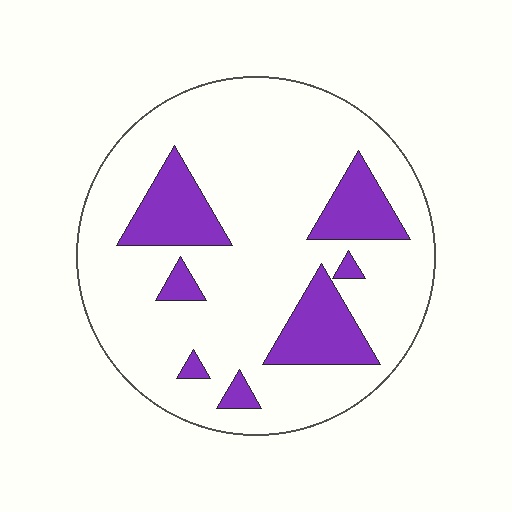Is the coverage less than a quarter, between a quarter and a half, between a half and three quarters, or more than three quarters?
Less than a quarter.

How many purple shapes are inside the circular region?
7.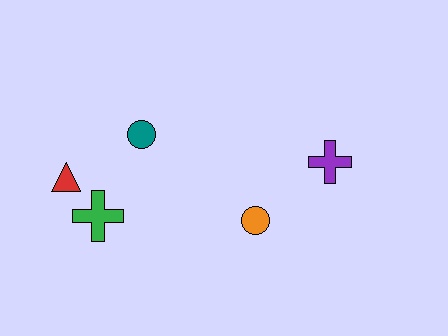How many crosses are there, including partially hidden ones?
There are 2 crosses.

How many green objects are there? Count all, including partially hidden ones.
There is 1 green object.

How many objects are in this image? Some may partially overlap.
There are 5 objects.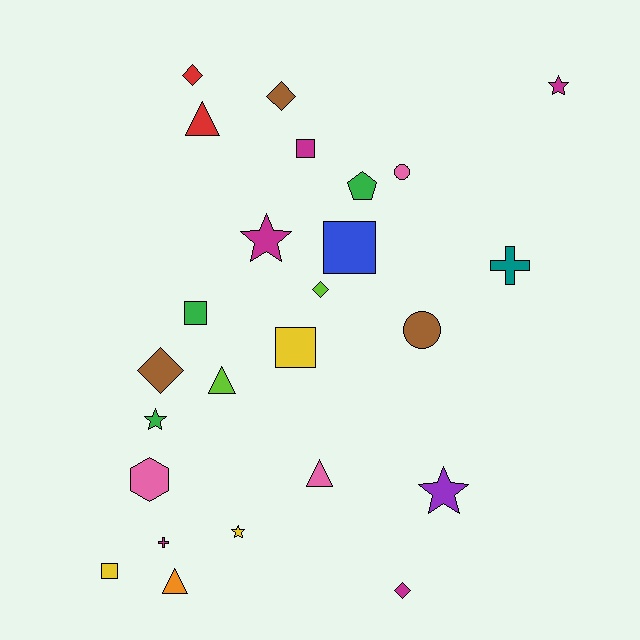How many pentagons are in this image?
There is 1 pentagon.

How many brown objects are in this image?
There are 3 brown objects.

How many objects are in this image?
There are 25 objects.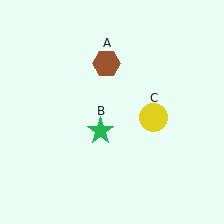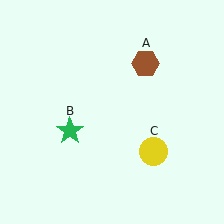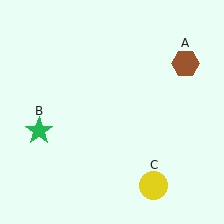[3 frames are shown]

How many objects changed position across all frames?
3 objects changed position: brown hexagon (object A), green star (object B), yellow circle (object C).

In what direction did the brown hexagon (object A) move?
The brown hexagon (object A) moved right.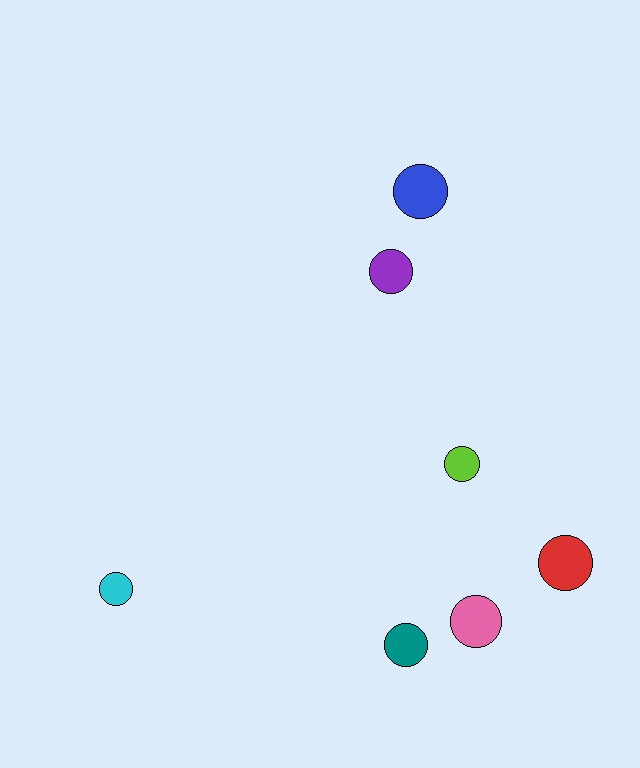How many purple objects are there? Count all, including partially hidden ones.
There is 1 purple object.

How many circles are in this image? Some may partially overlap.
There are 7 circles.